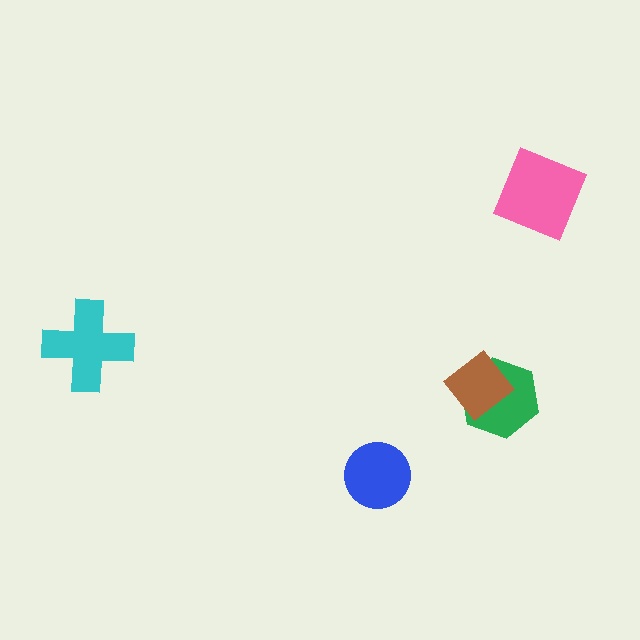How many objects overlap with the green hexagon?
1 object overlaps with the green hexagon.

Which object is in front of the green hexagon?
The brown diamond is in front of the green hexagon.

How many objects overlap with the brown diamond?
1 object overlaps with the brown diamond.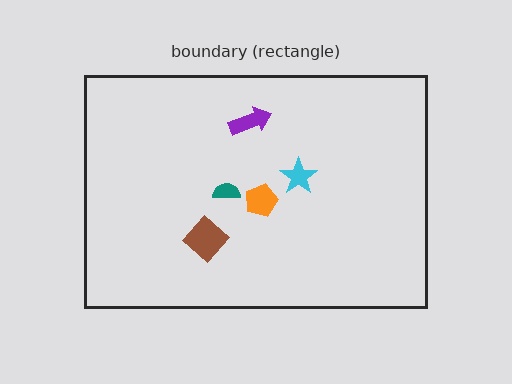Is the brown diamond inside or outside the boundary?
Inside.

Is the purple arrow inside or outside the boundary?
Inside.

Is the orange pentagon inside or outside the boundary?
Inside.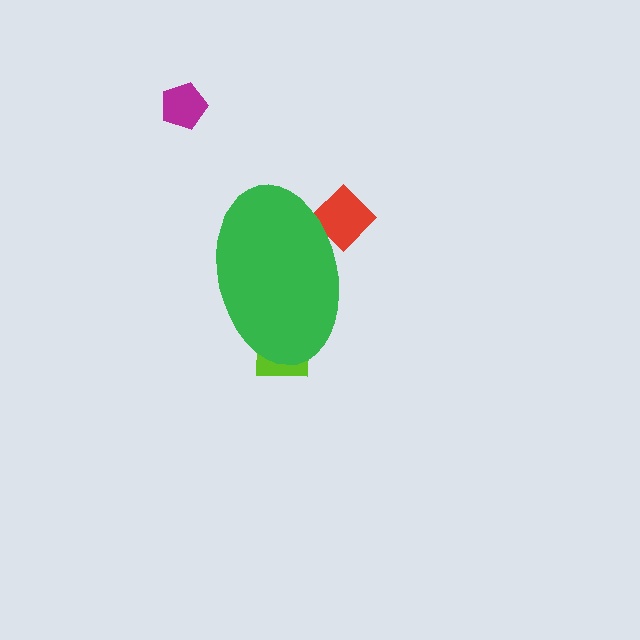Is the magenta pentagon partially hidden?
No, the magenta pentagon is fully visible.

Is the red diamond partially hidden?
Yes, the red diamond is partially hidden behind the green ellipse.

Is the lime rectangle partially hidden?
Yes, the lime rectangle is partially hidden behind the green ellipse.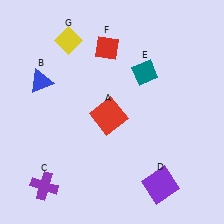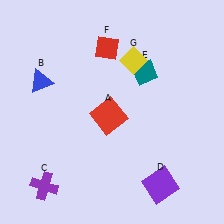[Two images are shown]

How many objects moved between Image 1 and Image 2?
1 object moved between the two images.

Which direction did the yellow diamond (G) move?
The yellow diamond (G) moved right.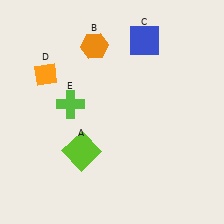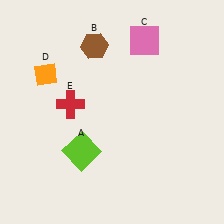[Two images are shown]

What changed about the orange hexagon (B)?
In Image 1, B is orange. In Image 2, it changed to brown.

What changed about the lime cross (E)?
In Image 1, E is lime. In Image 2, it changed to red.